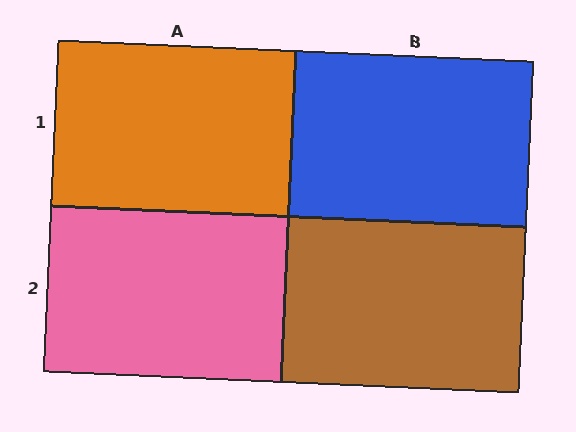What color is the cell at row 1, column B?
Blue.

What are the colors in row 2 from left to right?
Pink, brown.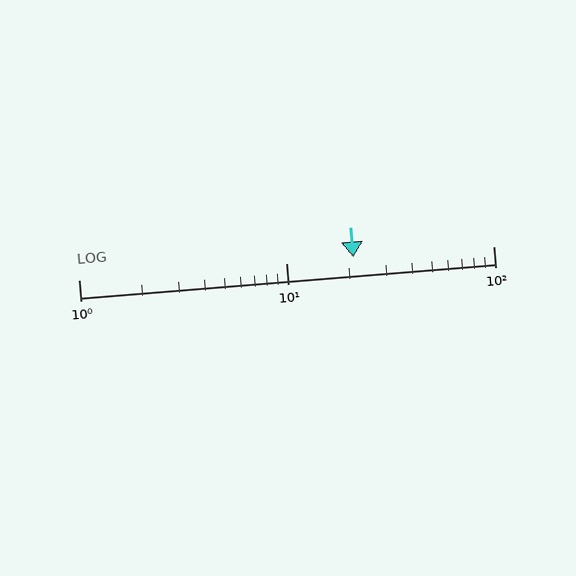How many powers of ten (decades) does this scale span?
The scale spans 2 decades, from 1 to 100.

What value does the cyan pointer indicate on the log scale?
The pointer indicates approximately 21.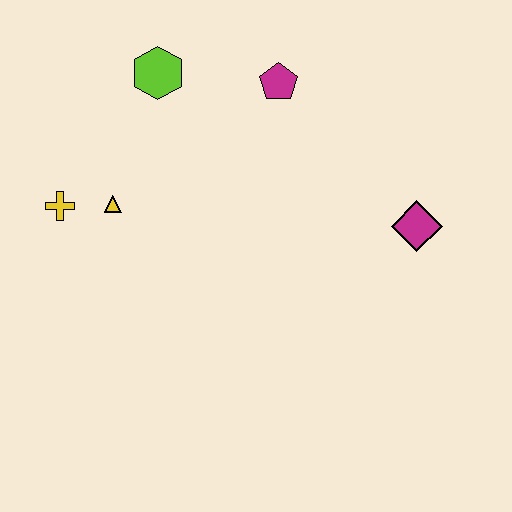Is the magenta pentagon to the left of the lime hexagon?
No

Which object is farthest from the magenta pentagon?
The yellow cross is farthest from the magenta pentagon.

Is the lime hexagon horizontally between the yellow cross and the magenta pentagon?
Yes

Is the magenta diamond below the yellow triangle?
Yes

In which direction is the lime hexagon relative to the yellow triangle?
The lime hexagon is above the yellow triangle.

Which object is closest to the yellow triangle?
The yellow cross is closest to the yellow triangle.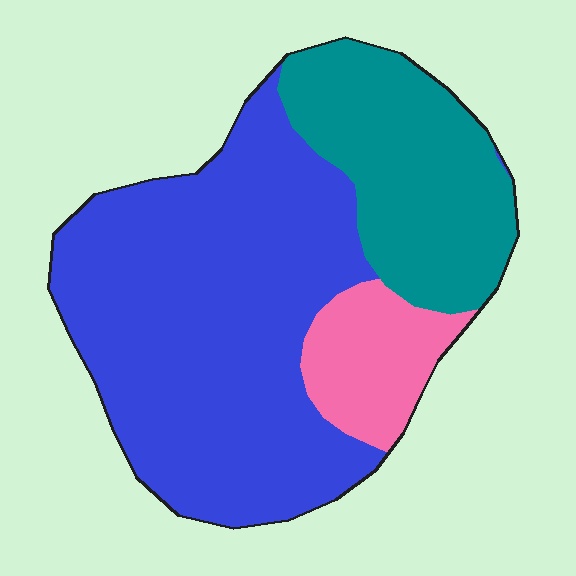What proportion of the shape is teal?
Teal covers roughly 25% of the shape.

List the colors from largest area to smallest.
From largest to smallest: blue, teal, pink.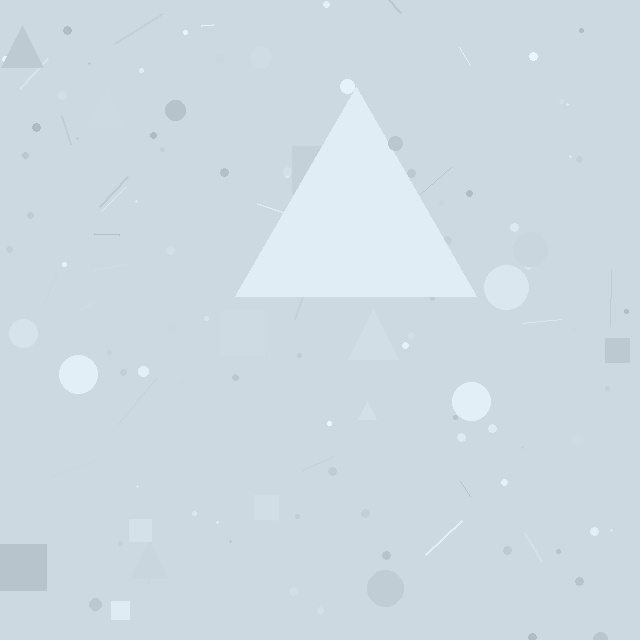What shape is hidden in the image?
A triangle is hidden in the image.